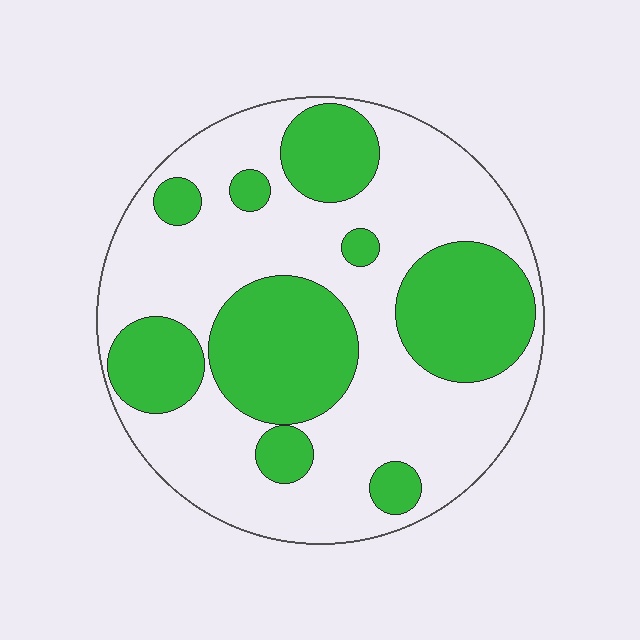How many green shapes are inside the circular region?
9.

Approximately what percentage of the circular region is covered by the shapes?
Approximately 35%.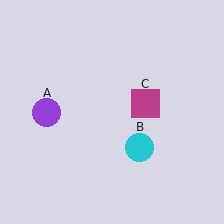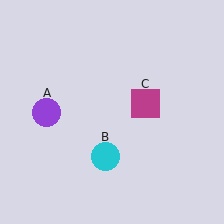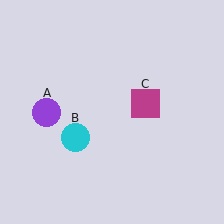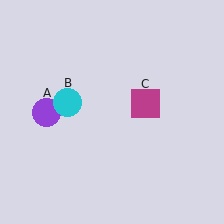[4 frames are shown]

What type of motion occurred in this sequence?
The cyan circle (object B) rotated clockwise around the center of the scene.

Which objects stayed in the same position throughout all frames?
Purple circle (object A) and magenta square (object C) remained stationary.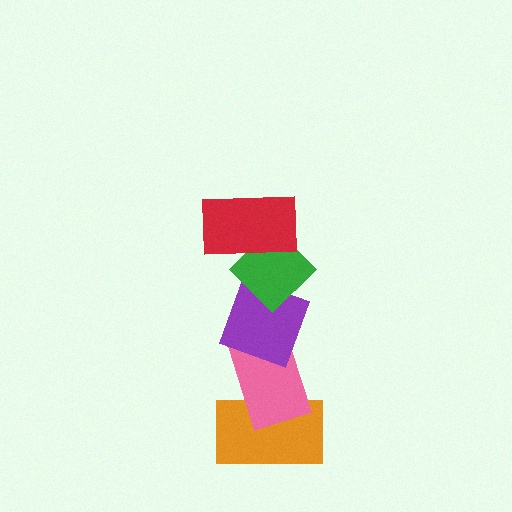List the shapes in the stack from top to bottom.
From top to bottom: the red rectangle, the green diamond, the purple diamond, the pink rectangle, the orange rectangle.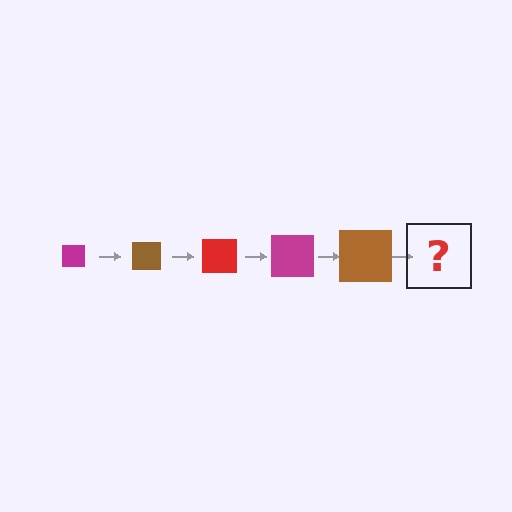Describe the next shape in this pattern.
It should be a red square, larger than the previous one.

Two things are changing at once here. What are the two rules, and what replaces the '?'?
The two rules are that the square grows larger each step and the color cycles through magenta, brown, and red. The '?' should be a red square, larger than the previous one.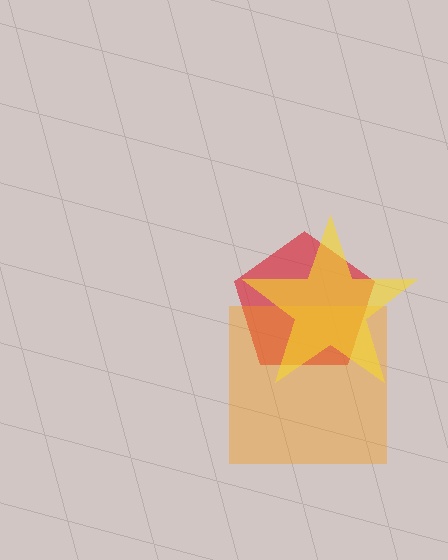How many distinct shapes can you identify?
There are 3 distinct shapes: a red pentagon, an orange square, a yellow star.